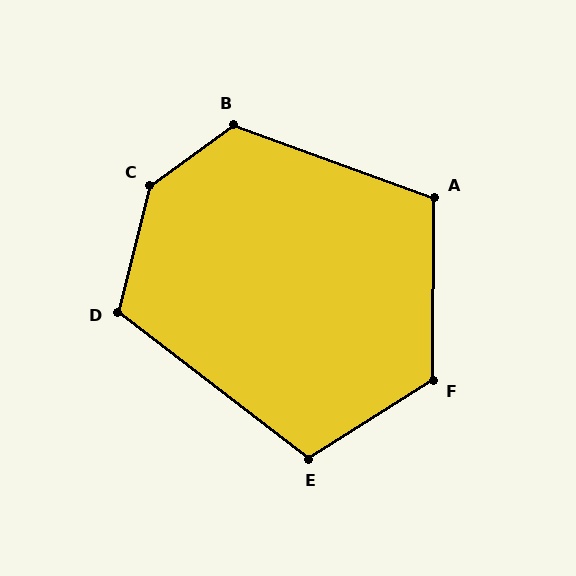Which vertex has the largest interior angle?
C, at approximately 140 degrees.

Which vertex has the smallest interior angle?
A, at approximately 110 degrees.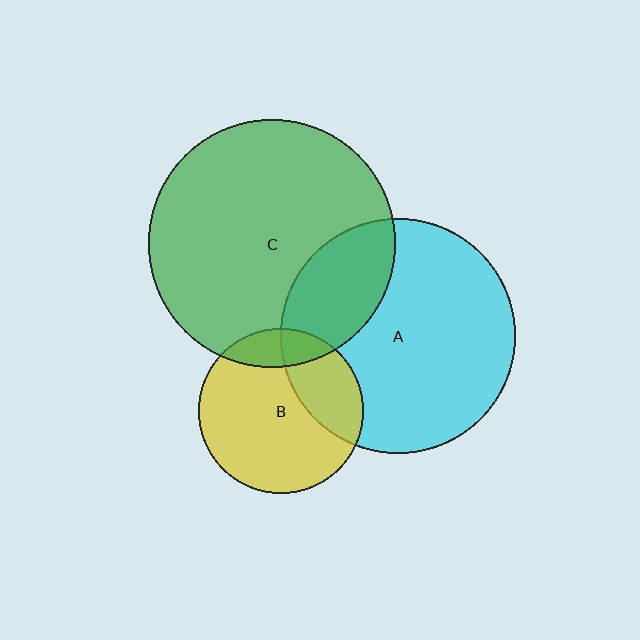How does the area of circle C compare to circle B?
Approximately 2.3 times.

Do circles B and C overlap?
Yes.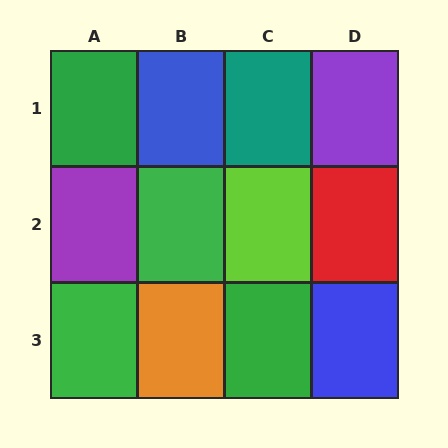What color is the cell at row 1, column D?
Purple.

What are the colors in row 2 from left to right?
Purple, green, lime, red.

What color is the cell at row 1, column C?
Teal.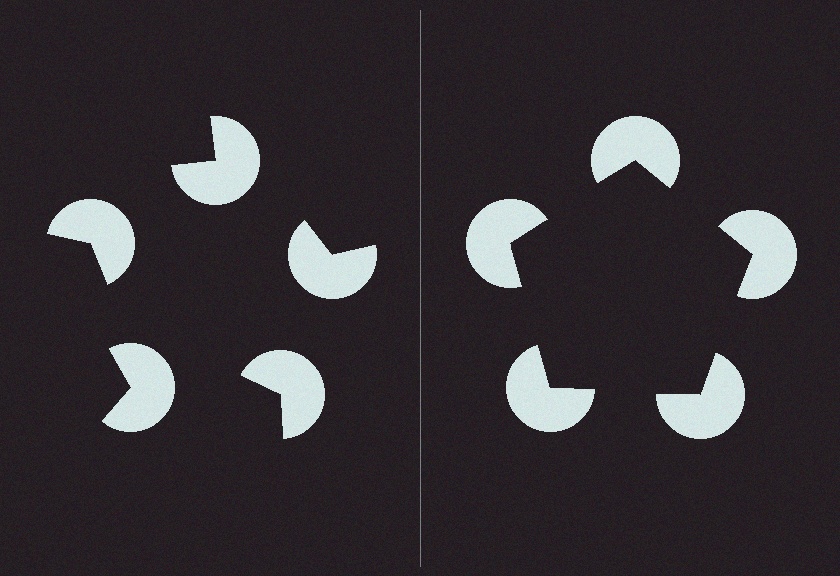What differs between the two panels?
The pac-man discs are positioned identically on both sides; only the wedge orientations differ. On the right they align to a pentagon; on the left they are misaligned.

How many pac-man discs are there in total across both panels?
10 — 5 on each side.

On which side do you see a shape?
An illusory pentagon appears on the right side. On the left side the wedge cuts are rotated, so no coherent shape forms.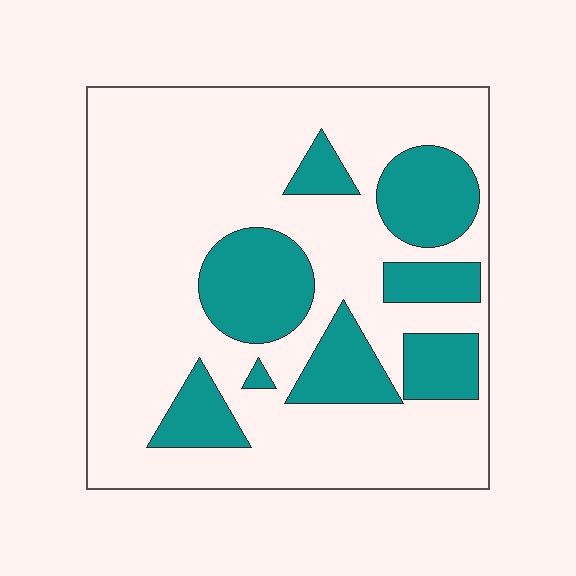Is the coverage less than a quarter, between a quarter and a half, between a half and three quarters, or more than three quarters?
Between a quarter and a half.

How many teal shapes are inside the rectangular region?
8.